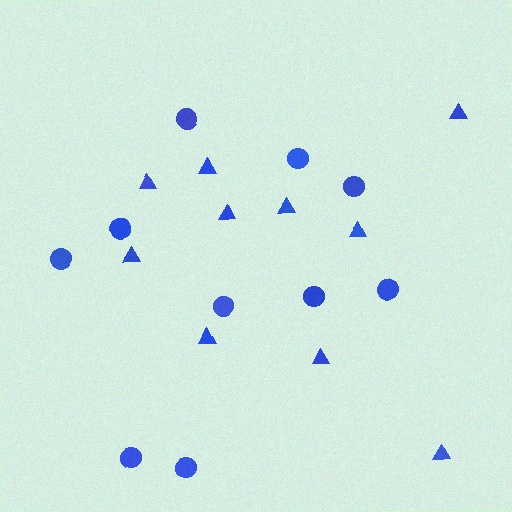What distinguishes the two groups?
There are 2 groups: one group of triangles (10) and one group of circles (10).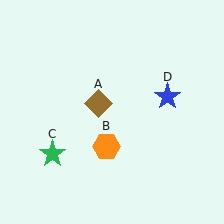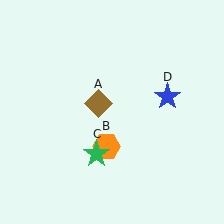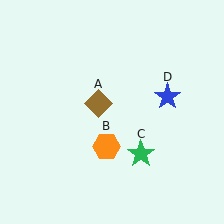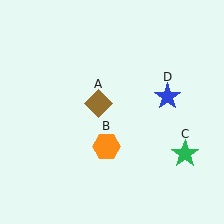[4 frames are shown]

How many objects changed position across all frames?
1 object changed position: green star (object C).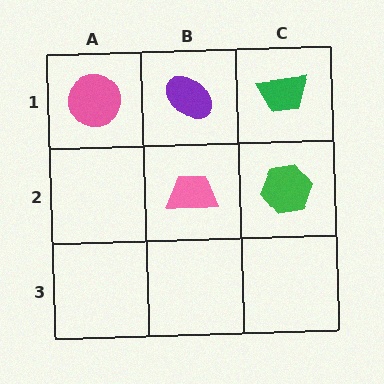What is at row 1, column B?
A purple ellipse.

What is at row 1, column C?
A green trapezoid.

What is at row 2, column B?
A pink trapezoid.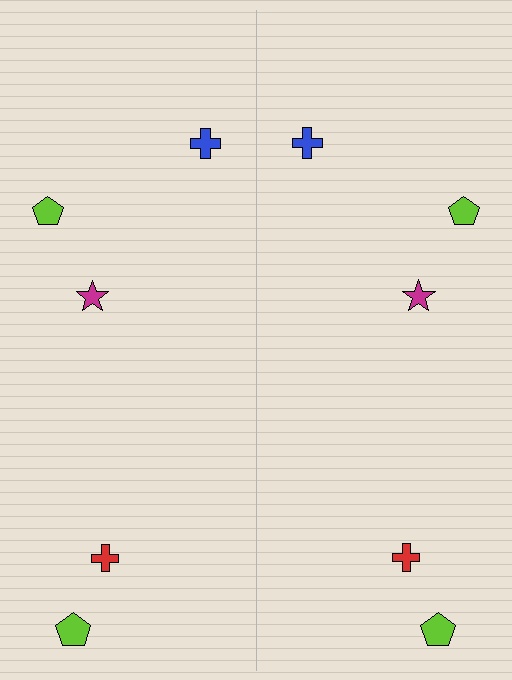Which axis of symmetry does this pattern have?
The pattern has a vertical axis of symmetry running through the center of the image.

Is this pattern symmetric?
Yes, this pattern has bilateral (reflection) symmetry.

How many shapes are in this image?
There are 10 shapes in this image.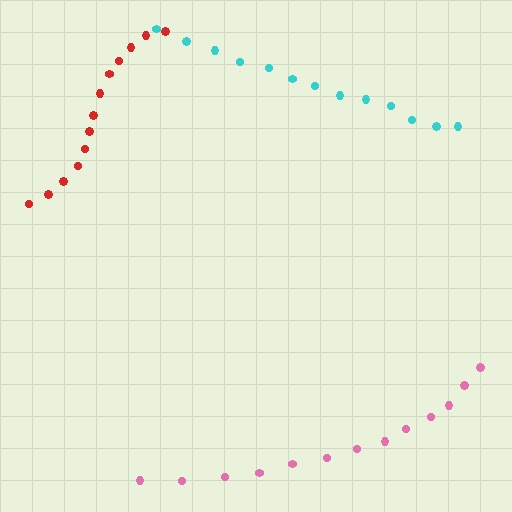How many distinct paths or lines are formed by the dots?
There are 3 distinct paths.